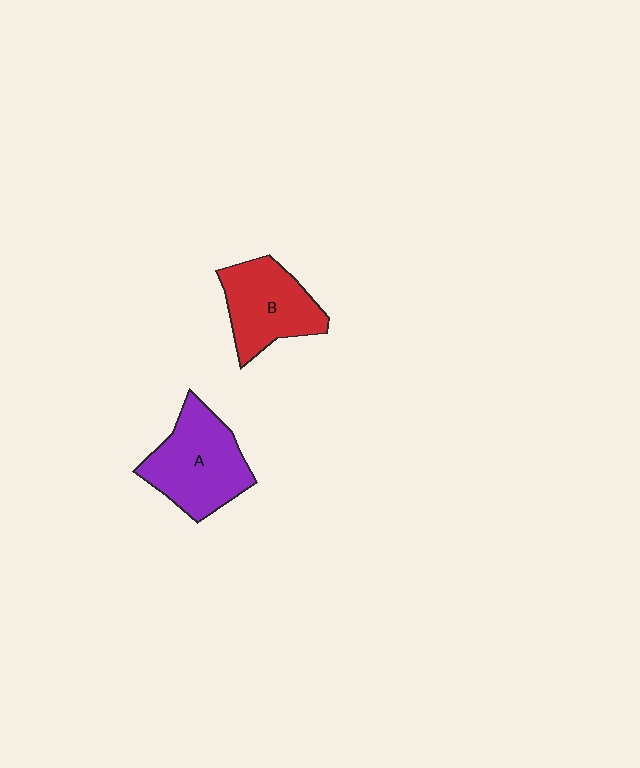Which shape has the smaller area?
Shape B (red).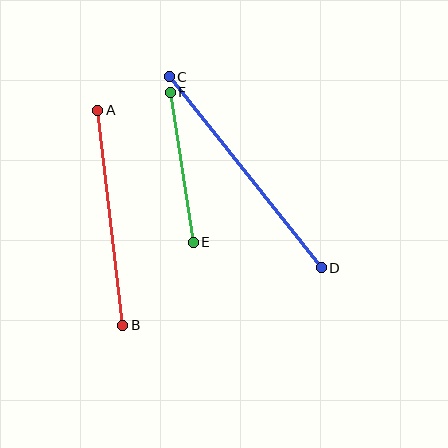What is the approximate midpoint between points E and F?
The midpoint is at approximately (182, 167) pixels.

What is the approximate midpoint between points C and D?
The midpoint is at approximately (245, 172) pixels.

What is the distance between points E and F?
The distance is approximately 152 pixels.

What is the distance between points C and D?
The distance is approximately 244 pixels.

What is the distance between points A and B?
The distance is approximately 216 pixels.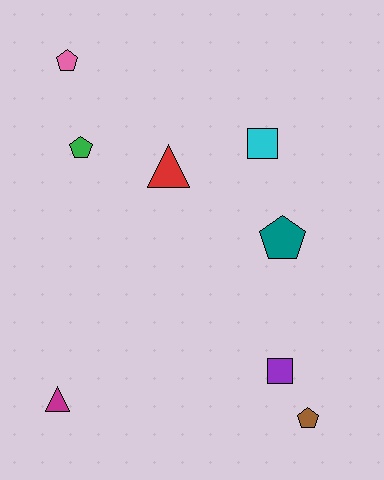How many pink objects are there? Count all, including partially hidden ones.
There is 1 pink object.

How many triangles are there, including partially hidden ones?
There are 2 triangles.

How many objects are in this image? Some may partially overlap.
There are 8 objects.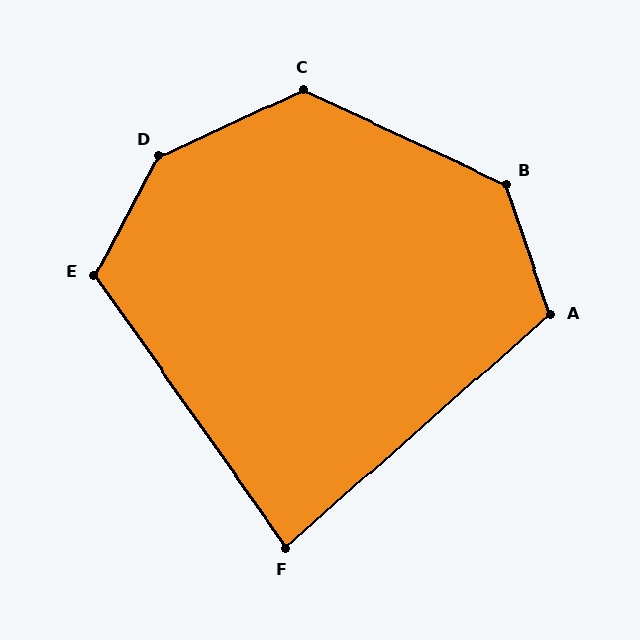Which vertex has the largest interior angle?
D, at approximately 143 degrees.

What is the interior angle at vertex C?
Approximately 131 degrees (obtuse).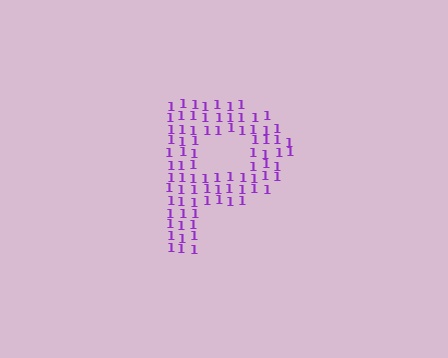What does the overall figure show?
The overall figure shows the letter P.